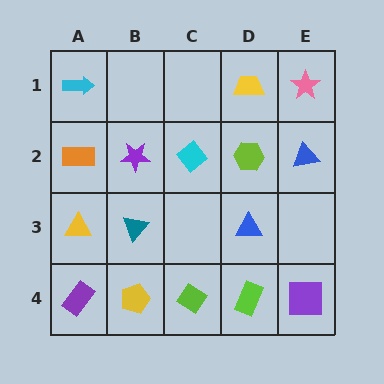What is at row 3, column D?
A blue triangle.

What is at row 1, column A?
A cyan arrow.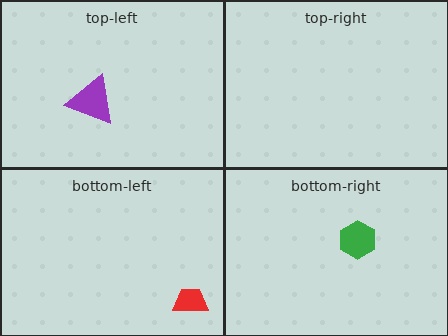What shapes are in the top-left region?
The purple triangle.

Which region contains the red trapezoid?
The bottom-left region.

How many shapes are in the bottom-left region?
1.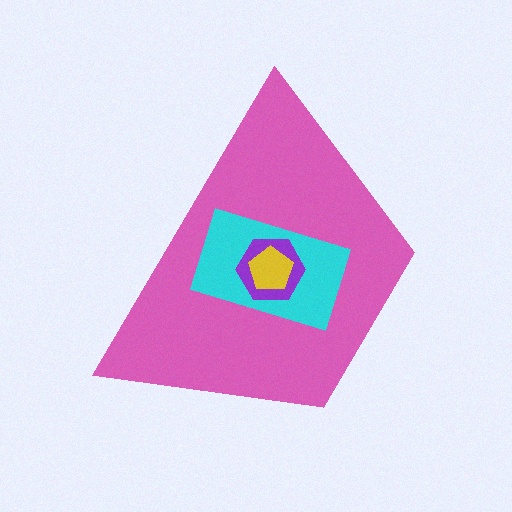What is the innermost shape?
The yellow pentagon.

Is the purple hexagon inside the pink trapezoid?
Yes.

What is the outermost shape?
The pink trapezoid.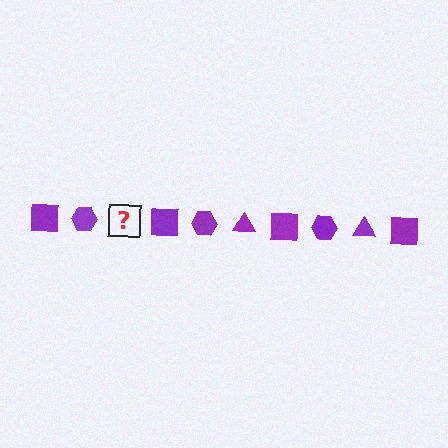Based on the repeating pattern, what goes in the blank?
The blank should be a purple triangle.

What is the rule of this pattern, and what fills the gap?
The rule is that the pattern cycles through square, hexagon, triangle shapes in purple. The gap should be filled with a purple triangle.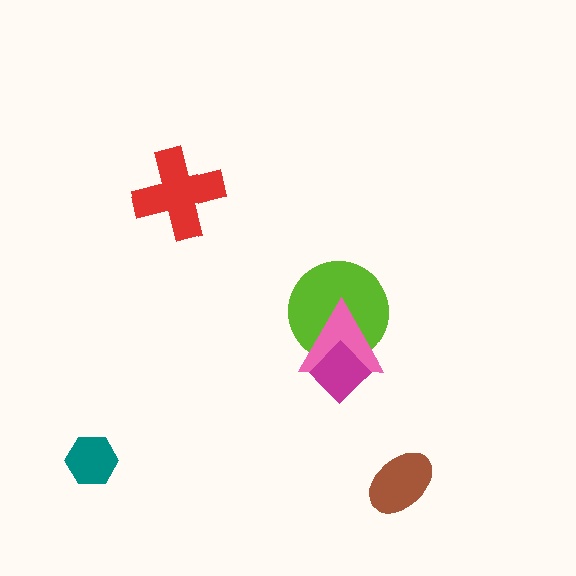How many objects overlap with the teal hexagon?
0 objects overlap with the teal hexagon.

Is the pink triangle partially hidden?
Yes, it is partially covered by another shape.